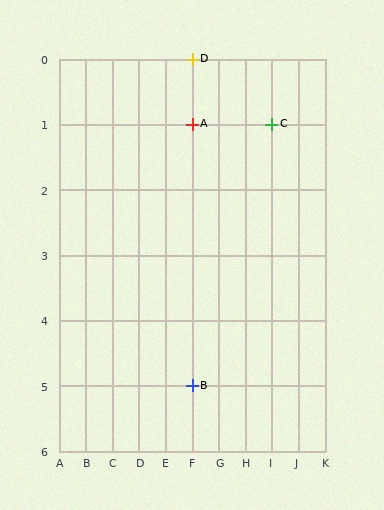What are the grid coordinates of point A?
Point A is at grid coordinates (F, 1).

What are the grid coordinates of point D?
Point D is at grid coordinates (F, 0).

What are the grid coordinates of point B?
Point B is at grid coordinates (F, 5).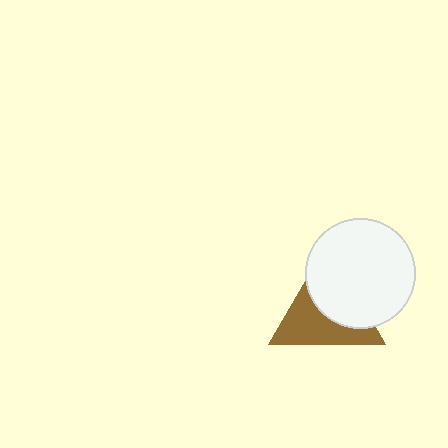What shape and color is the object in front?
The object in front is a white circle.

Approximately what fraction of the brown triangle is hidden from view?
Roughly 49% of the brown triangle is hidden behind the white circle.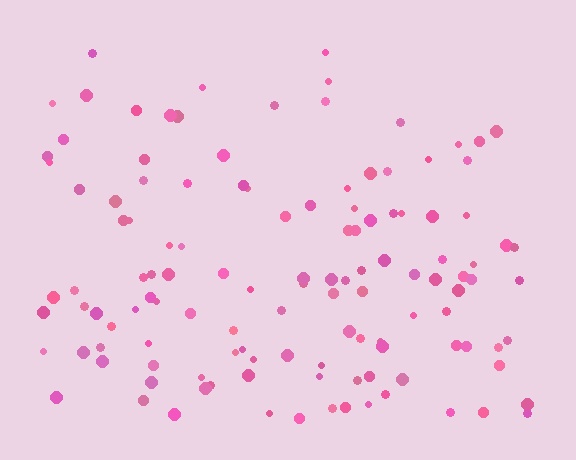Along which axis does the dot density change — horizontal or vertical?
Vertical.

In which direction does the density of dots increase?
From top to bottom, with the bottom side densest.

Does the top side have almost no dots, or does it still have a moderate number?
Still a moderate number, just noticeably fewer than the bottom.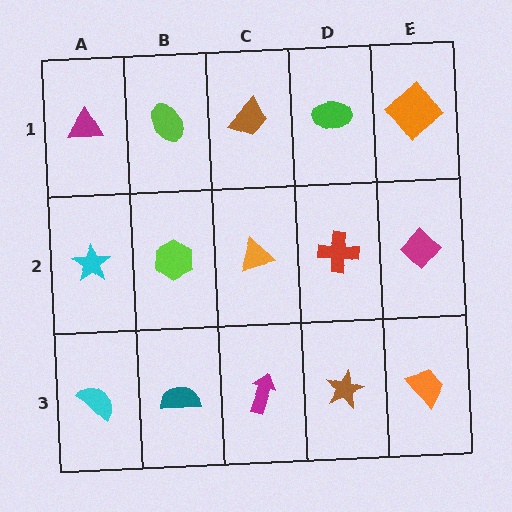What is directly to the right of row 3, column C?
A brown star.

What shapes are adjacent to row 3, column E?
A magenta diamond (row 2, column E), a brown star (row 3, column D).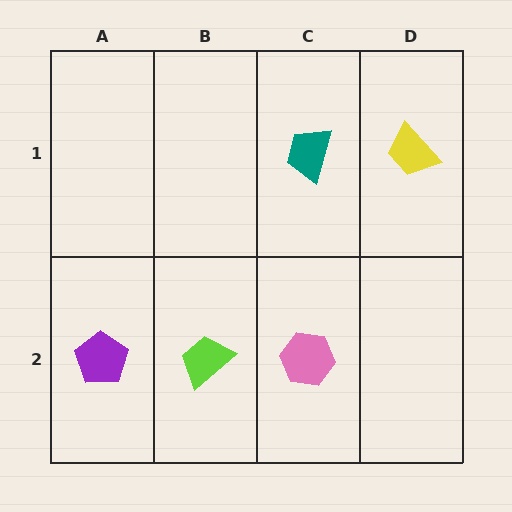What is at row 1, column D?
A yellow trapezoid.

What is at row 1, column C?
A teal trapezoid.